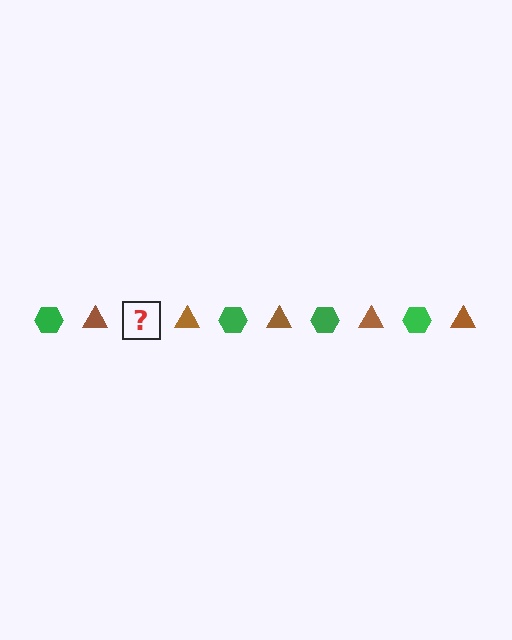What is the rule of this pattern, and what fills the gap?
The rule is that the pattern alternates between green hexagon and brown triangle. The gap should be filled with a green hexagon.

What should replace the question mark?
The question mark should be replaced with a green hexagon.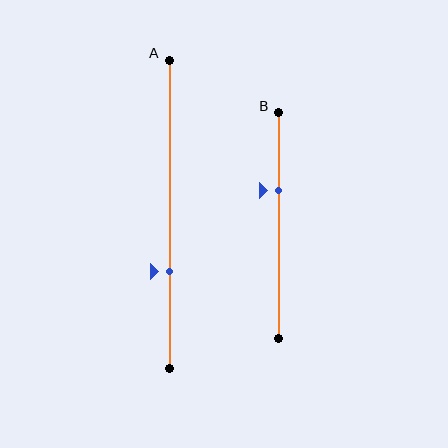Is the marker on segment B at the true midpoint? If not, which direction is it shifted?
No, the marker on segment B is shifted upward by about 15% of the segment length.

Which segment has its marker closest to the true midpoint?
Segment B has its marker closest to the true midpoint.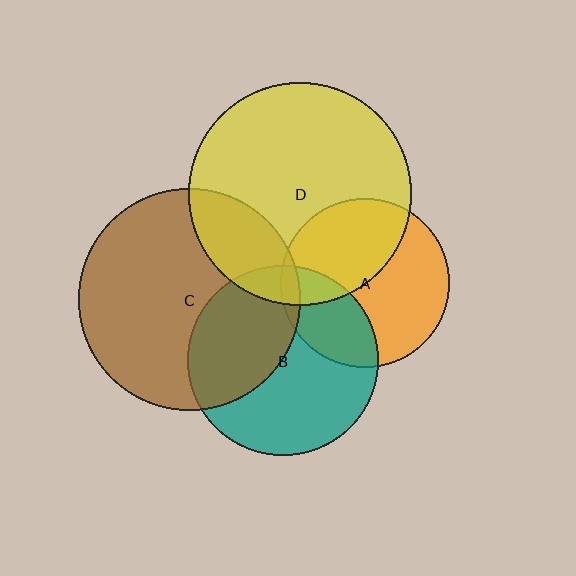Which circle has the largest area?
Circle D (yellow).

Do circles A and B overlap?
Yes.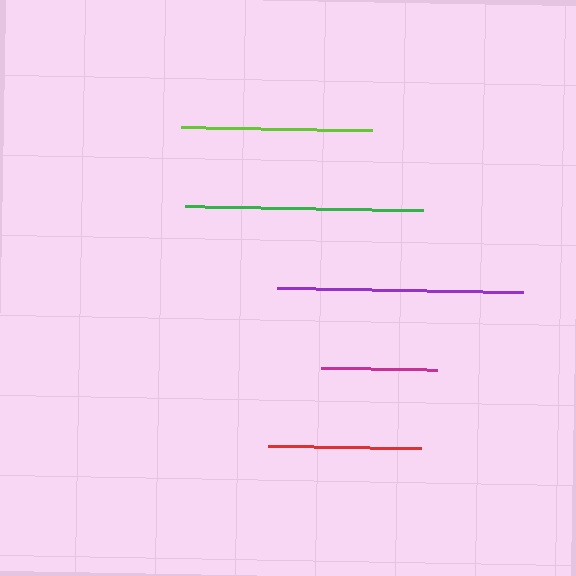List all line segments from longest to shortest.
From longest to shortest: purple, green, lime, red, magenta.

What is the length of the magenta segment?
The magenta segment is approximately 117 pixels long.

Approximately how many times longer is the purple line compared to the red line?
The purple line is approximately 1.6 times the length of the red line.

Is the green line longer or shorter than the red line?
The green line is longer than the red line.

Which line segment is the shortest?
The magenta line is the shortest at approximately 117 pixels.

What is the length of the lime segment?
The lime segment is approximately 191 pixels long.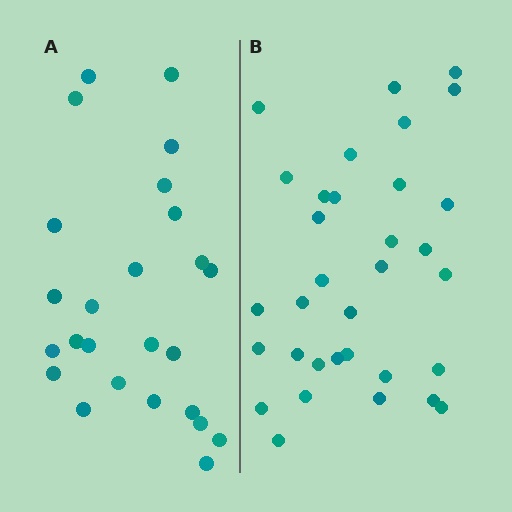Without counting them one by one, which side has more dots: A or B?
Region B (the right region) has more dots.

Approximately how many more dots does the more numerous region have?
Region B has roughly 8 or so more dots than region A.